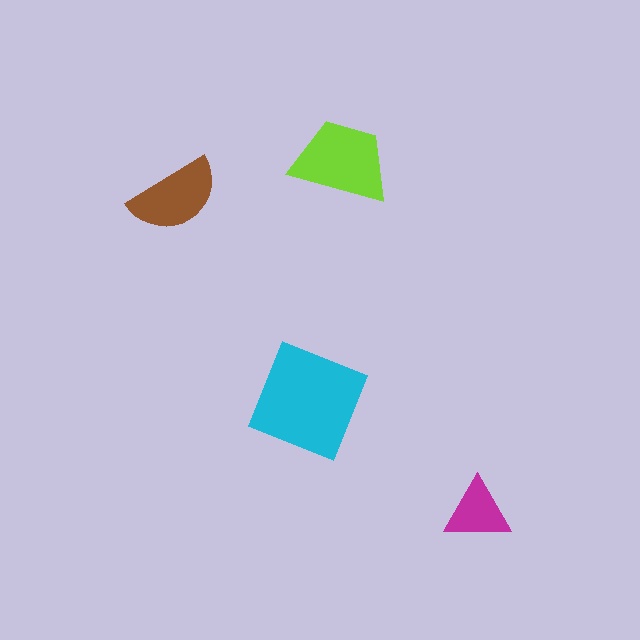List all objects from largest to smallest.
The cyan diamond, the lime trapezoid, the brown semicircle, the magenta triangle.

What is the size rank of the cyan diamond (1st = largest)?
1st.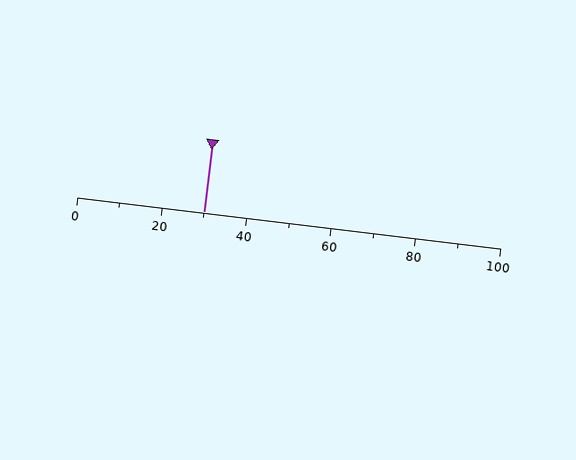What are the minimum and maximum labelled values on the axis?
The axis runs from 0 to 100.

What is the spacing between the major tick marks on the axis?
The major ticks are spaced 20 apart.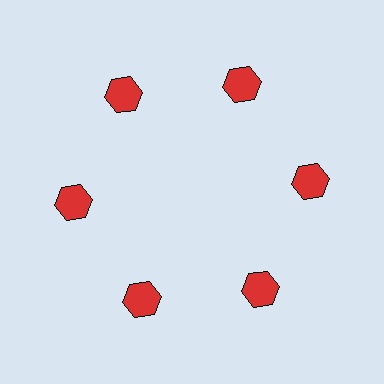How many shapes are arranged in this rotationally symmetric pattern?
There are 6 shapes, arranged in 6 groups of 1.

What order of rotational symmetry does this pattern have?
This pattern has 6-fold rotational symmetry.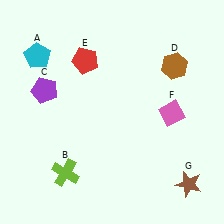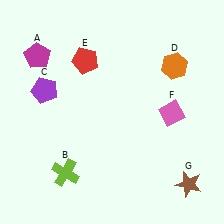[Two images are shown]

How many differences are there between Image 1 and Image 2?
There are 2 differences between the two images.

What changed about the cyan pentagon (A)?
In Image 1, A is cyan. In Image 2, it changed to magenta.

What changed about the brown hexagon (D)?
In Image 1, D is brown. In Image 2, it changed to orange.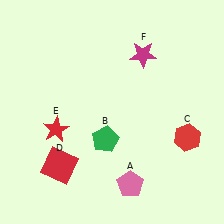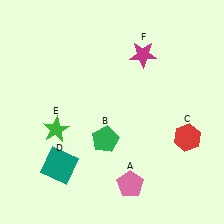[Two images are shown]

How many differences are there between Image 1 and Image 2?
There are 2 differences between the two images.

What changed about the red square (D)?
In Image 1, D is red. In Image 2, it changed to teal.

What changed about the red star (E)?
In Image 1, E is red. In Image 2, it changed to green.